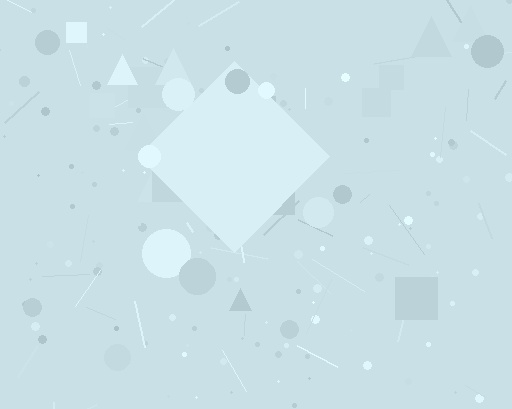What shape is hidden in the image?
A diamond is hidden in the image.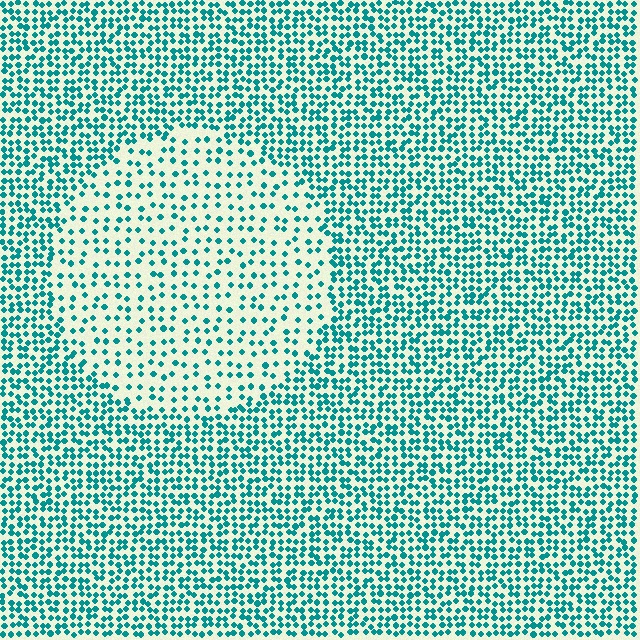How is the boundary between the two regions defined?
The boundary is defined by a change in element density (approximately 2.1x ratio). All elements are the same color, size, and shape.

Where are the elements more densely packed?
The elements are more densely packed outside the circle boundary.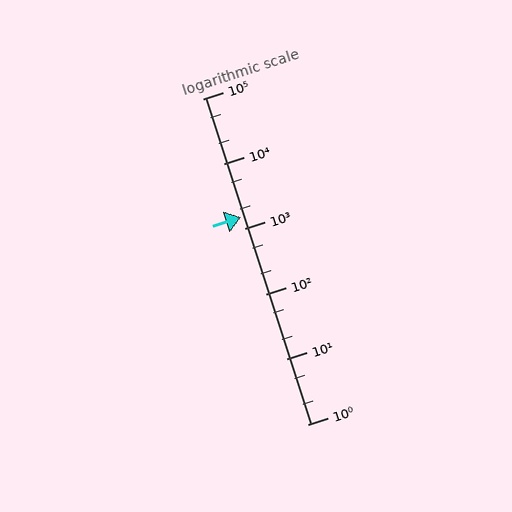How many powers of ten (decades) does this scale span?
The scale spans 5 decades, from 1 to 100000.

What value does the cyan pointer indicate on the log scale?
The pointer indicates approximately 1500.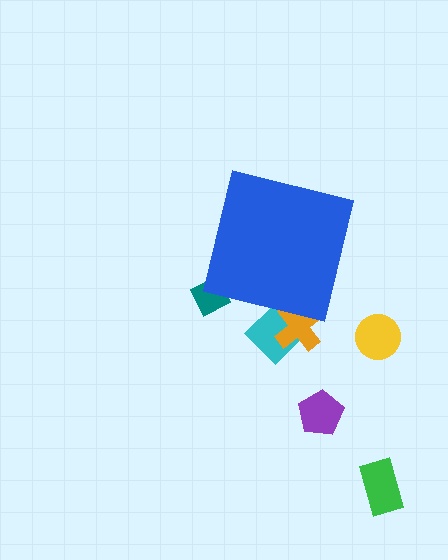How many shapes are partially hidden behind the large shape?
3 shapes are partially hidden.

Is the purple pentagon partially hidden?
No, the purple pentagon is fully visible.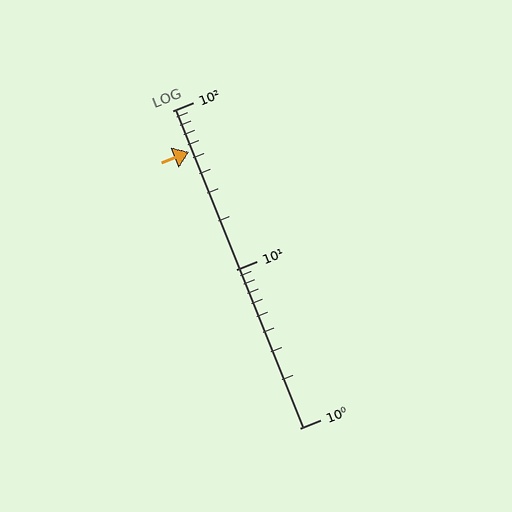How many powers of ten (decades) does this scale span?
The scale spans 2 decades, from 1 to 100.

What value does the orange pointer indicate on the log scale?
The pointer indicates approximately 55.